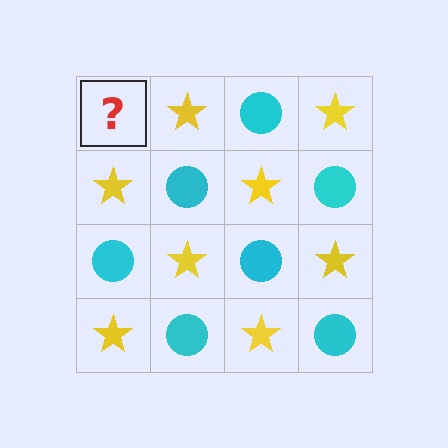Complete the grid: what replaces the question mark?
The question mark should be replaced with a cyan circle.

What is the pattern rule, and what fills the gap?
The rule is that it alternates cyan circle and yellow star in a checkerboard pattern. The gap should be filled with a cyan circle.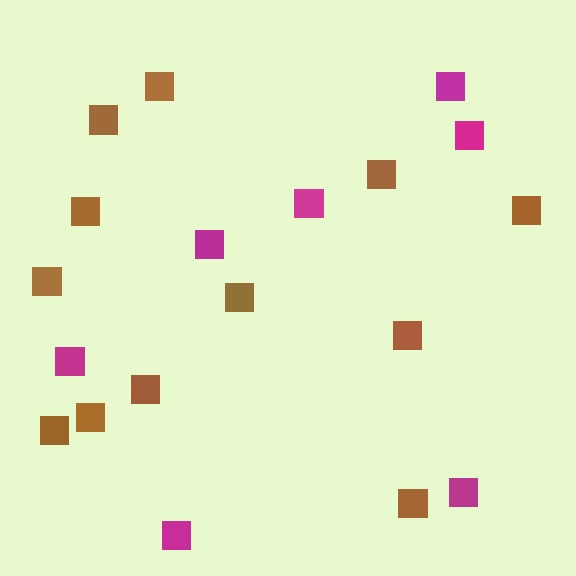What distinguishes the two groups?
There are 2 groups: one group of brown squares (12) and one group of magenta squares (7).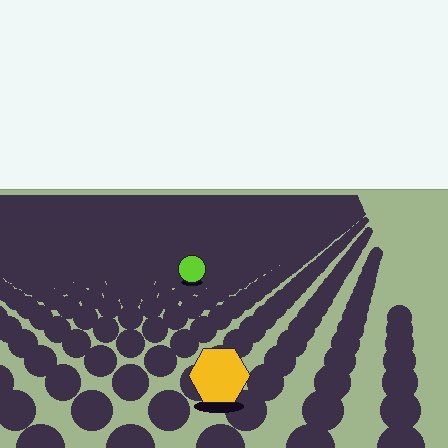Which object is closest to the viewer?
The yellow hexagon is closest. The texture marks near it are larger and more spread out.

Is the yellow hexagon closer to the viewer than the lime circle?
Yes. The yellow hexagon is closer — you can tell from the texture gradient: the ground texture is coarser near it.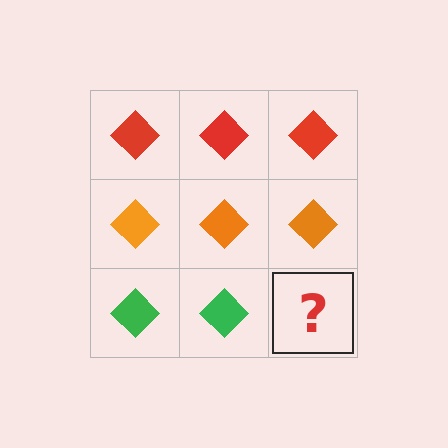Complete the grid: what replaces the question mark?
The question mark should be replaced with a green diamond.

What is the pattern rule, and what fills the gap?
The rule is that each row has a consistent color. The gap should be filled with a green diamond.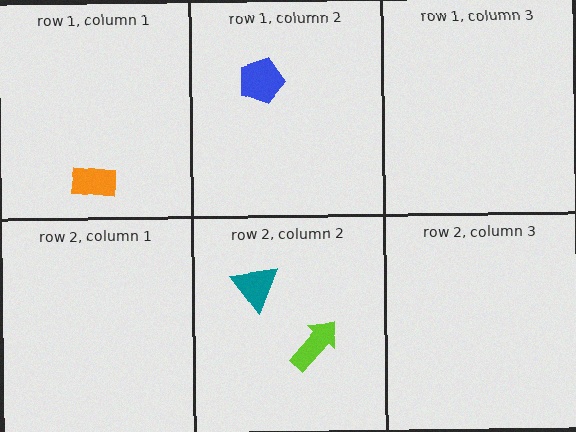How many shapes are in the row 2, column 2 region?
2.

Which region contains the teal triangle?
The row 2, column 2 region.